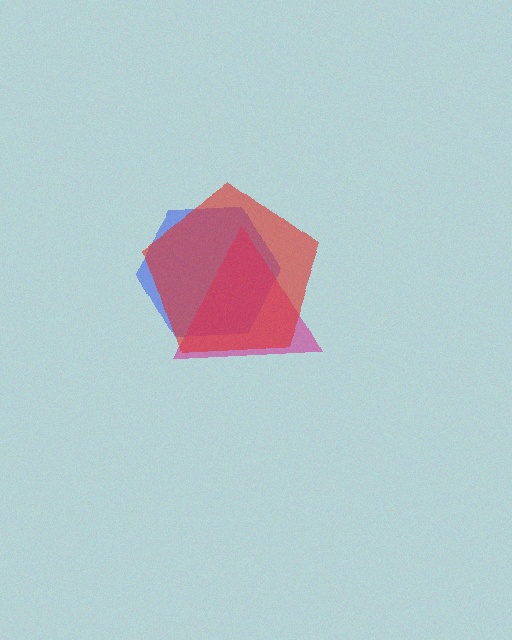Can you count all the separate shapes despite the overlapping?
Yes, there are 3 separate shapes.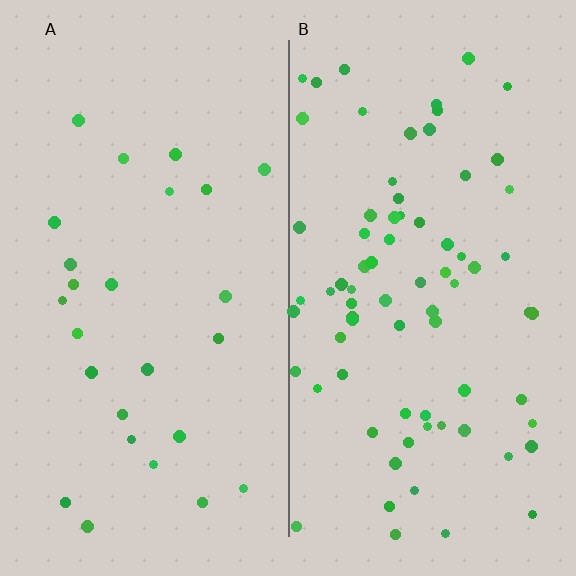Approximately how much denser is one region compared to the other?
Approximately 2.9× — region B over region A.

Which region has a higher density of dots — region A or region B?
B (the right).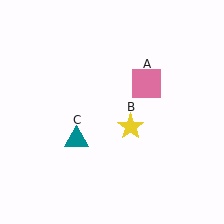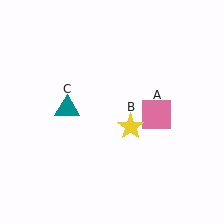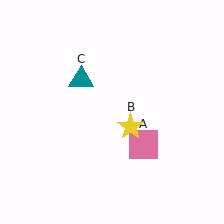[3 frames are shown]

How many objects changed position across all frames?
2 objects changed position: pink square (object A), teal triangle (object C).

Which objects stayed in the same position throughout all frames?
Yellow star (object B) remained stationary.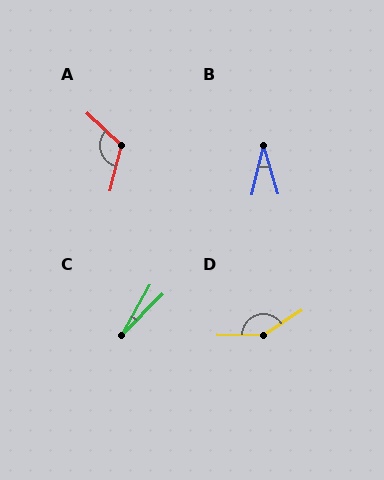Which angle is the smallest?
C, at approximately 16 degrees.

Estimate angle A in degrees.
Approximately 119 degrees.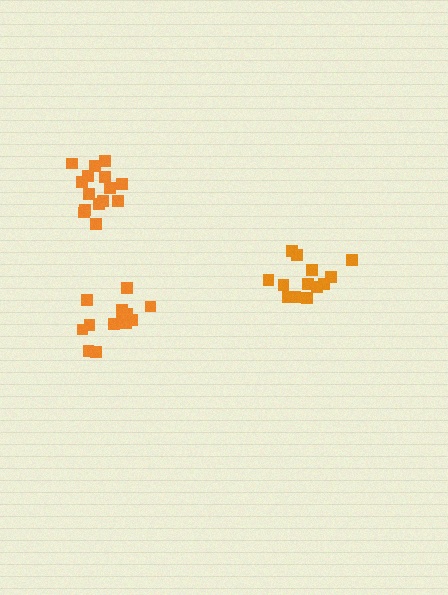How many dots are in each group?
Group 1: 13 dots, Group 2: 13 dots, Group 3: 15 dots (41 total).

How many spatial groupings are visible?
There are 3 spatial groupings.